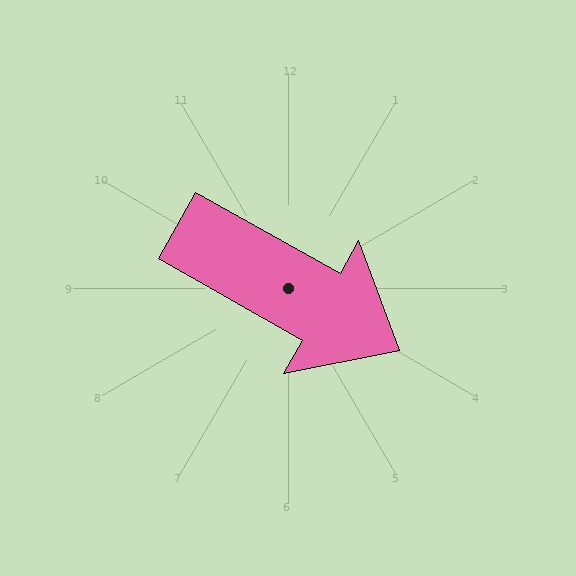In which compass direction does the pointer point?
Southeast.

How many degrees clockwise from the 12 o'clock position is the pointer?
Approximately 119 degrees.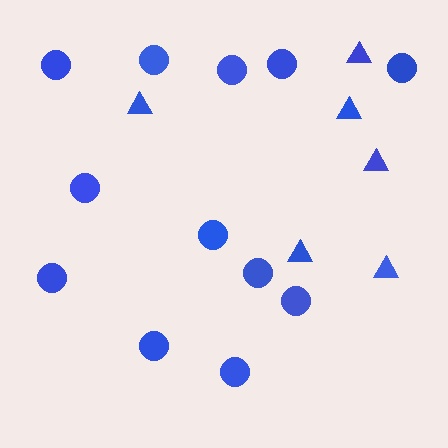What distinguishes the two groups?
There are 2 groups: one group of triangles (6) and one group of circles (12).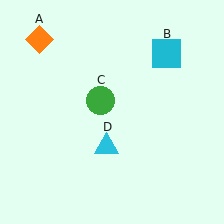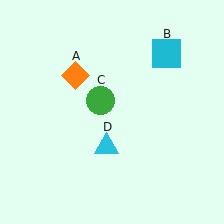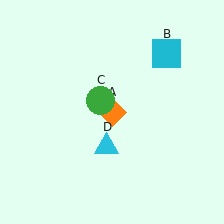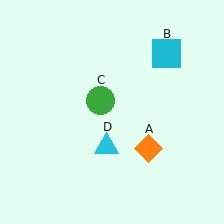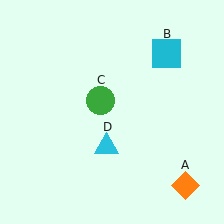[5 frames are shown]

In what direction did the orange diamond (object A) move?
The orange diamond (object A) moved down and to the right.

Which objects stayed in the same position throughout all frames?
Cyan square (object B) and green circle (object C) and cyan triangle (object D) remained stationary.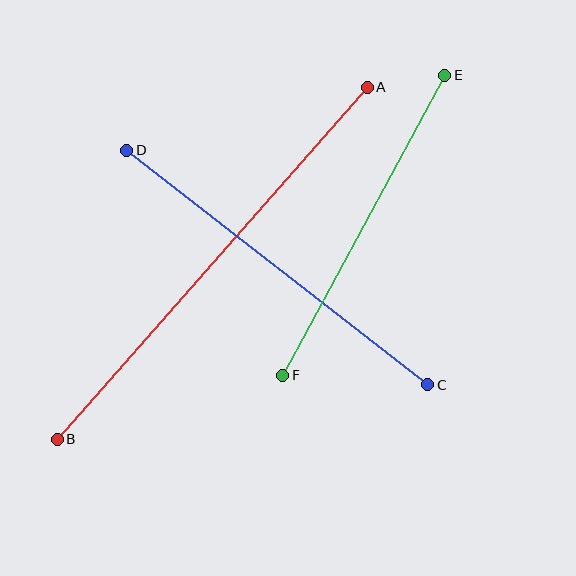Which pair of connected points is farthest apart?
Points A and B are farthest apart.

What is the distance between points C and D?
The distance is approximately 381 pixels.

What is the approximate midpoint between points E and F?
The midpoint is at approximately (364, 225) pixels.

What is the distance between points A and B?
The distance is approximately 469 pixels.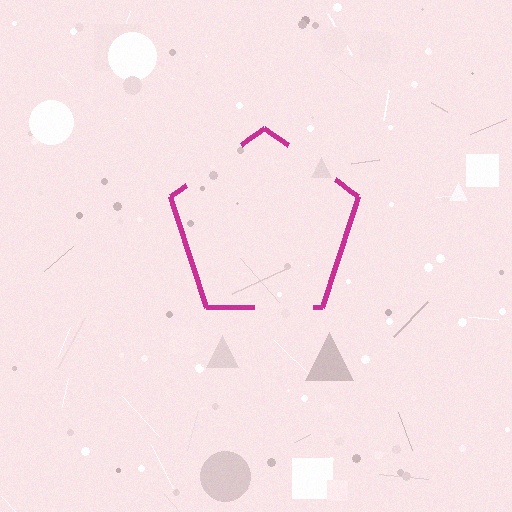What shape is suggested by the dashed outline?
The dashed outline suggests a pentagon.